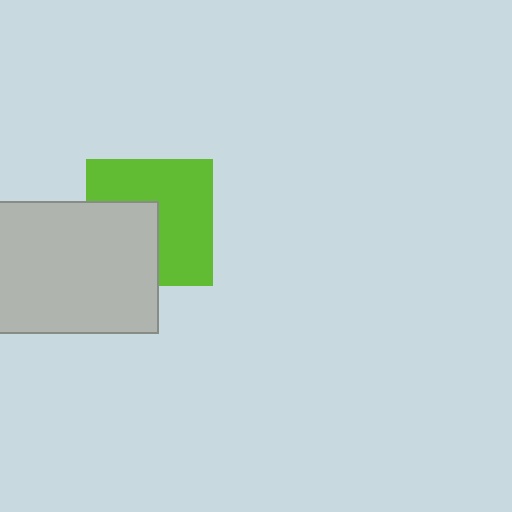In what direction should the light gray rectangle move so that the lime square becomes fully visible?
The light gray rectangle should move toward the lower-left. That is the shortest direction to clear the overlap and leave the lime square fully visible.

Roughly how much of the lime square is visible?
About half of it is visible (roughly 61%).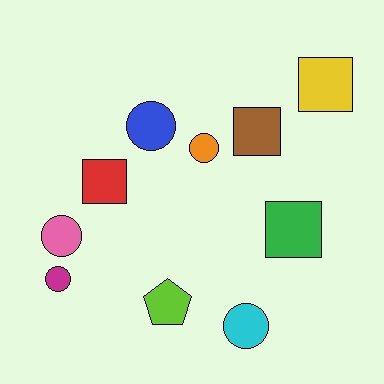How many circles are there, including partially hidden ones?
There are 5 circles.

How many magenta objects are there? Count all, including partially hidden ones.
There is 1 magenta object.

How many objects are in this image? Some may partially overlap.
There are 10 objects.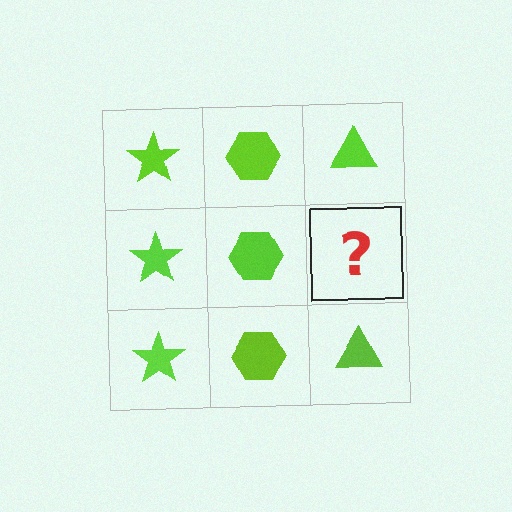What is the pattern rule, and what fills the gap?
The rule is that each column has a consistent shape. The gap should be filled with a lime triangle.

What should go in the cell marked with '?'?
The missing cell should contain a lime triangle.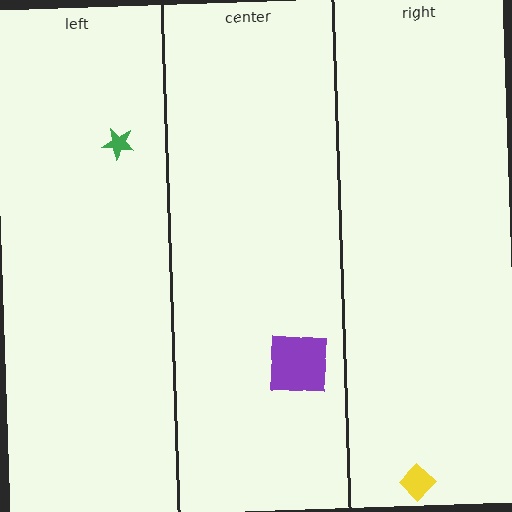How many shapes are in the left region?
1.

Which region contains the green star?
The left region.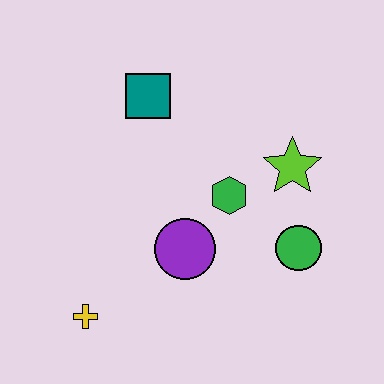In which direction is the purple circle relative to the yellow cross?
The purple circle is to the right of the yellow cross.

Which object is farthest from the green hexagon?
The yellow cross is farthest from the green hexagon.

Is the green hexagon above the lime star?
No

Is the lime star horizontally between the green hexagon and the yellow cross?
No